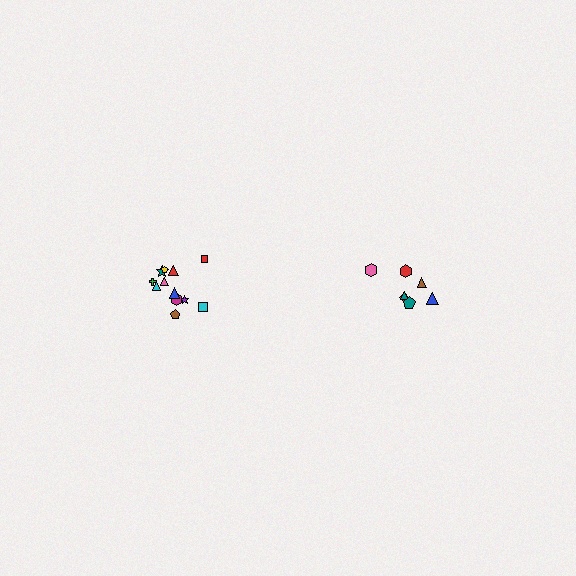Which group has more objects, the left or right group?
The left group.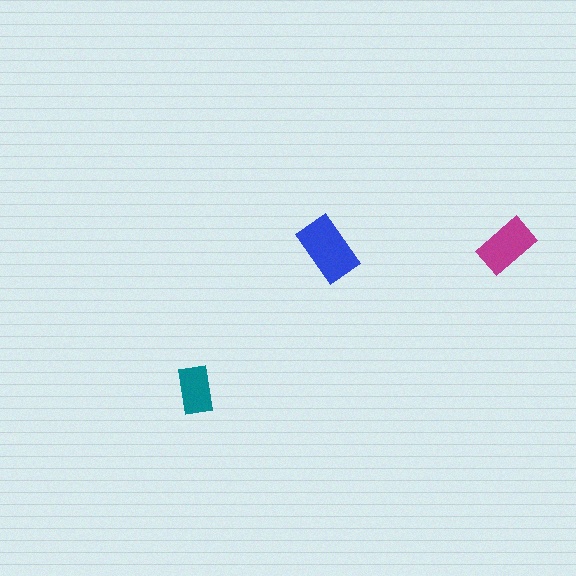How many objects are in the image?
There are 3 objects in the image.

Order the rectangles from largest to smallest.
the blue one, the magenta one, the teal one.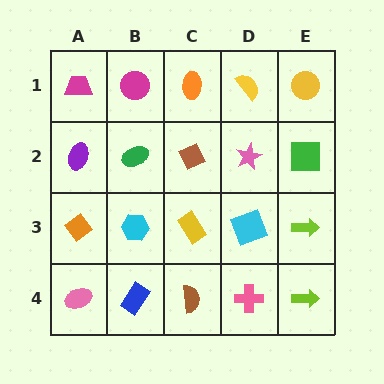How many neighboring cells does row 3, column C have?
4.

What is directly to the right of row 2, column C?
A pink star.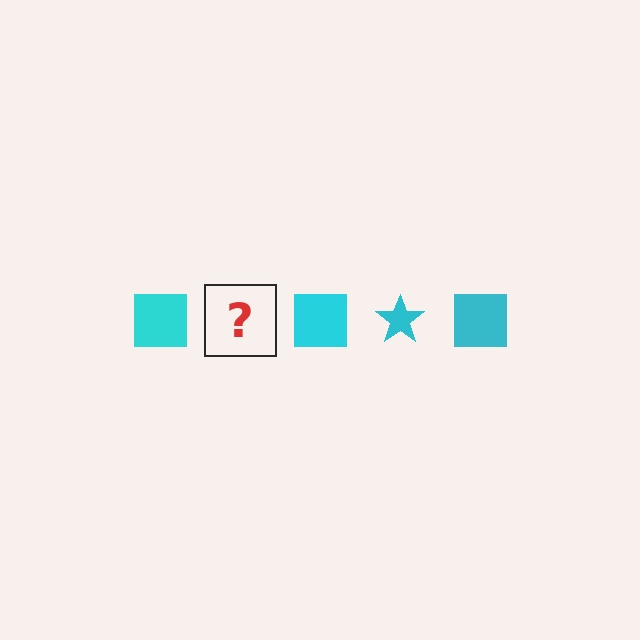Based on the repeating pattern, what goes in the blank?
The blank should be a cyan star.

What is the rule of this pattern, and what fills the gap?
The rule is that the pattern cycles through square, star shapes in cyan. The gap should be filled with a cyan star.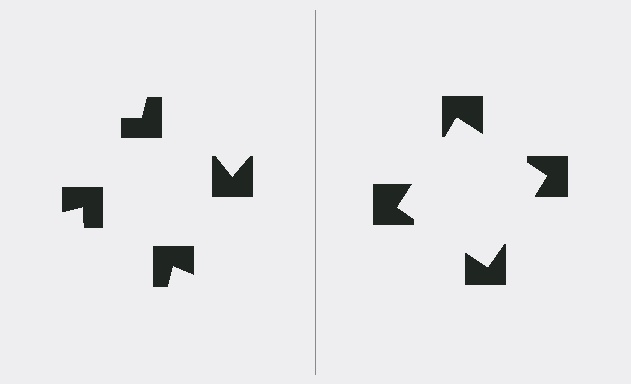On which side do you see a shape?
An illusory square appears on the right side. On the left side the wedge cuts are rotated, so no coherent shape forms.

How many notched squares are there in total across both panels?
8 — 4 on each side.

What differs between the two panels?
The notched squares are positioned identically on both sides; only the wedge orientations differ. On the right they align to a square; on the left they are misaligned.